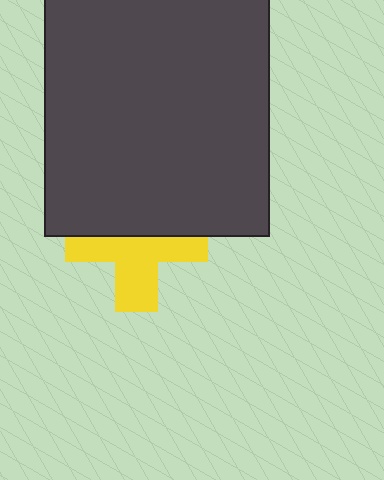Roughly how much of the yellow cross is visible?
About half of it is visible (roughly 54%).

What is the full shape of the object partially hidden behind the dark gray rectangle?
The partially hidden object is a yellow cross.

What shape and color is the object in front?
The object in front is a dark gray rectangle.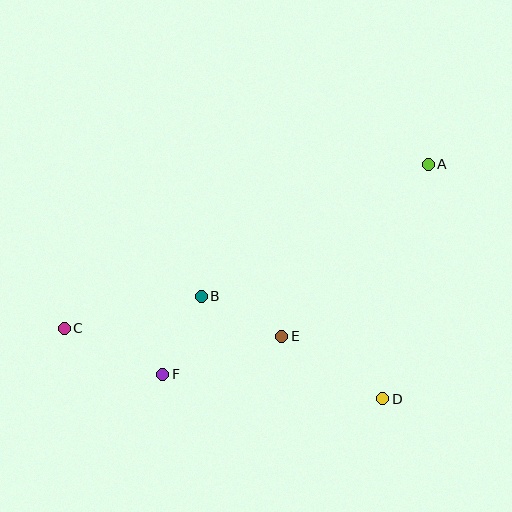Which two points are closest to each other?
Points B and F are closest to each other.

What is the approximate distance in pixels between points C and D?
The distance between C and D is approximately 326 pixels.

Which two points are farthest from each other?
Points A and C are farthest from each other.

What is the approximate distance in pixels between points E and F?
The distance between E and F is approximately 125 pixels.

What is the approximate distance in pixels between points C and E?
The distance between C and E is approximately 217 pixels.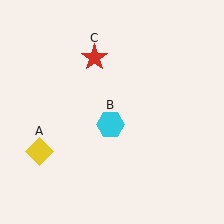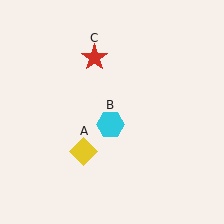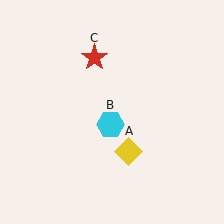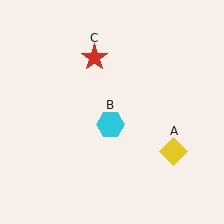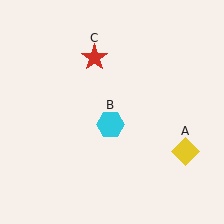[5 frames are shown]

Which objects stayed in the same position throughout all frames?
Cyan hexagon (object B) and red star (object C) remained stationary.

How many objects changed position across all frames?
1 object changed position: yellow diamond (object A).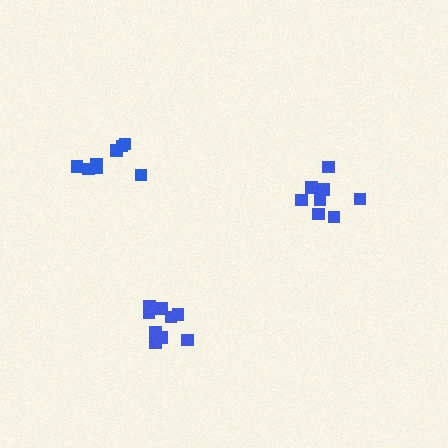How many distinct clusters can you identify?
There are 3 distinct clusters.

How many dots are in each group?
Group 1: 9 dots, Group 2: 8 dots, Group 3: 9 dots (26 total).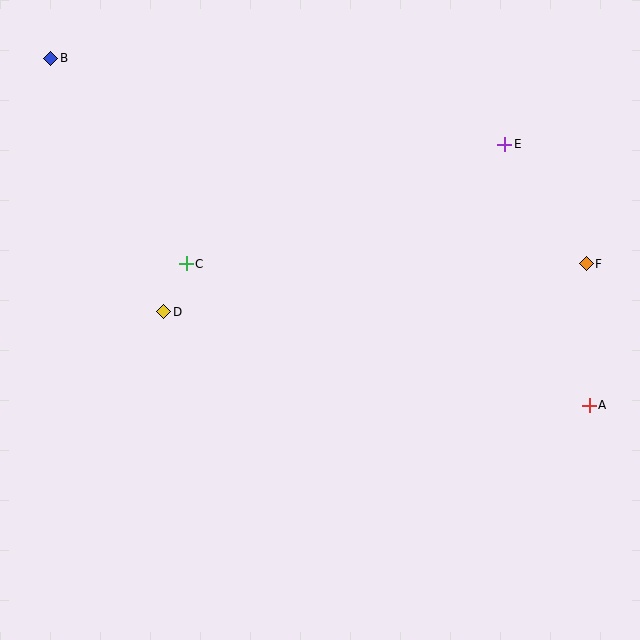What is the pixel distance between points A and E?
The distance between A and E is 275 pixels.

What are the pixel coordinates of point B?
Point B is at (51, 58).